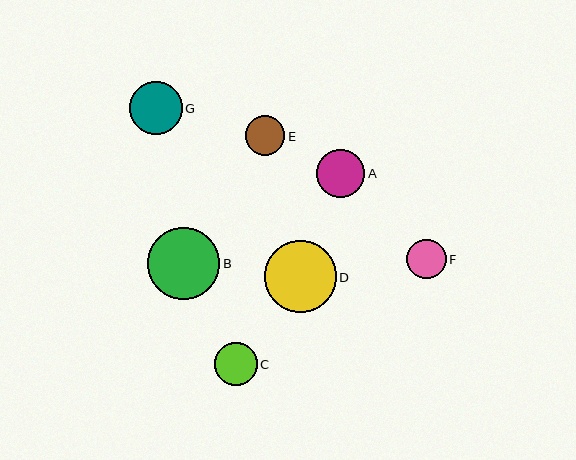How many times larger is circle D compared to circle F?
Circle D is approximately 1.8 times the size of circle F.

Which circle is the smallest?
Circle E is the smallest with a size of approximately 39 pixels.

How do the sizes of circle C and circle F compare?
Circle C and circle F are approximately the same size.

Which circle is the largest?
Circle B is the largest with a size of approximately 72 pixels.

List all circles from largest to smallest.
From largest to smallest: B, D, G, A, C, F, E.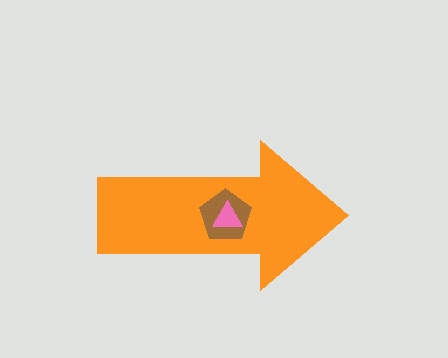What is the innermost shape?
The pink triangle.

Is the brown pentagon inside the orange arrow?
Yes.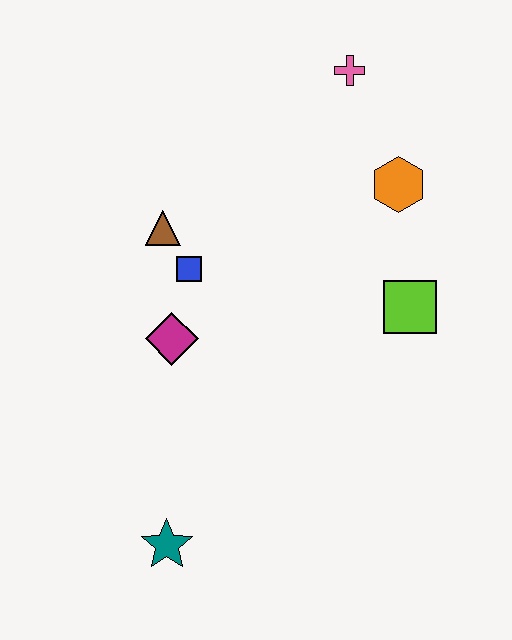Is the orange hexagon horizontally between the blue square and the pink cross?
No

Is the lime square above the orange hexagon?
No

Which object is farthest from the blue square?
The teal star is farthest from the blue square.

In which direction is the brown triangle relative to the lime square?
The brown triangle is to the left of the lime square.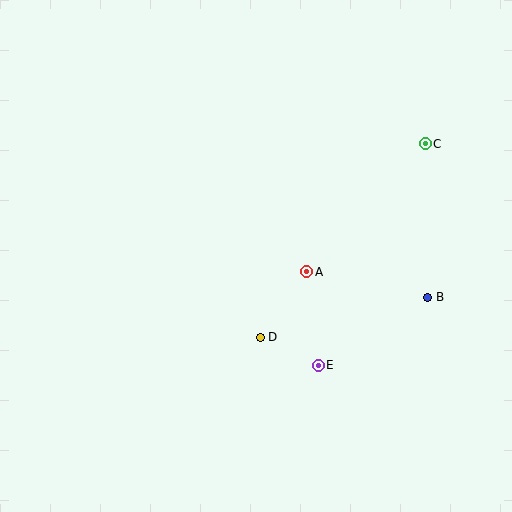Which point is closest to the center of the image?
Point A at (307, 272) is closest to the center.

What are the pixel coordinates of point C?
Point C is at (425, 144).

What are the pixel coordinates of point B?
Point B is at (428, 297).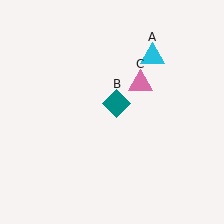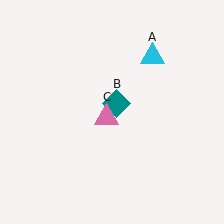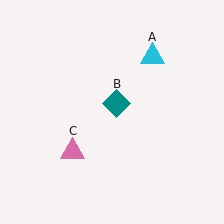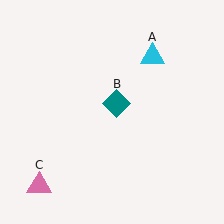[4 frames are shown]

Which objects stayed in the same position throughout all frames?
Cyan triangle (object A) and teal diamond (object B) remained stationary.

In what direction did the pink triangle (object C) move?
The pink triangle (object C) moved down and to the left.